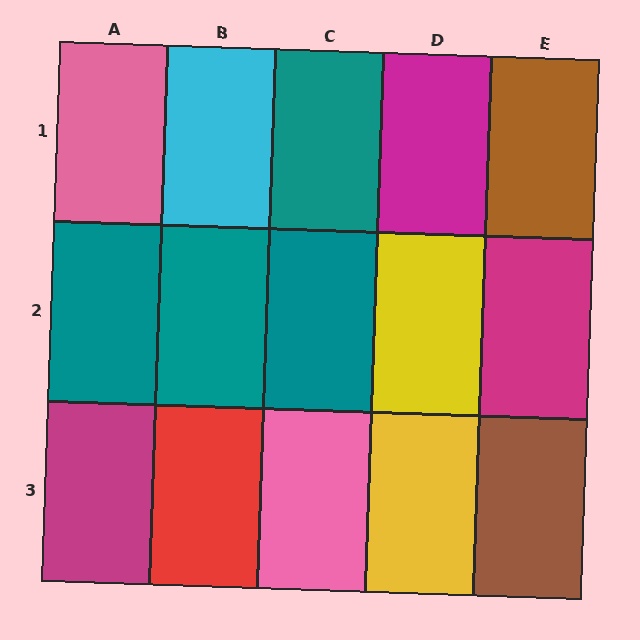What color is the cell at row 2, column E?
Magenta.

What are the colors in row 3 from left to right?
Magenta, red, pink, yellow, brown.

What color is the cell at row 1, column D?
Magenta.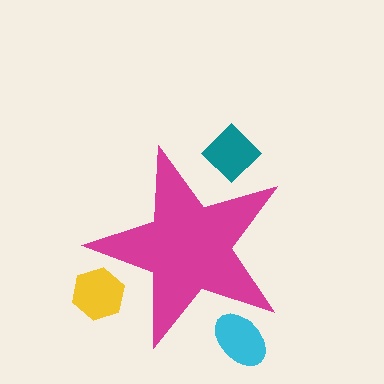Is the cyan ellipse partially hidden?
Yes, the cyan ellipse is partially hidden behind the magenta star.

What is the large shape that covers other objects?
A magenta star.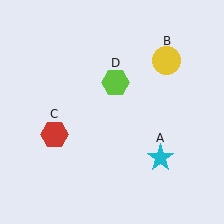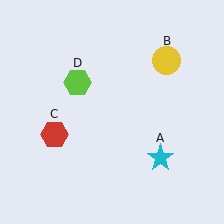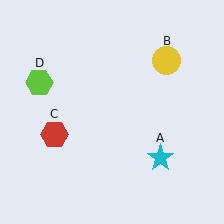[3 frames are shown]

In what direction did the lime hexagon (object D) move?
The lime hexagon (object D) moved left.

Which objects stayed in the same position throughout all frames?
Cyan star (object A) and yellow circle (object B) and red hexagon (object C) remained stationary.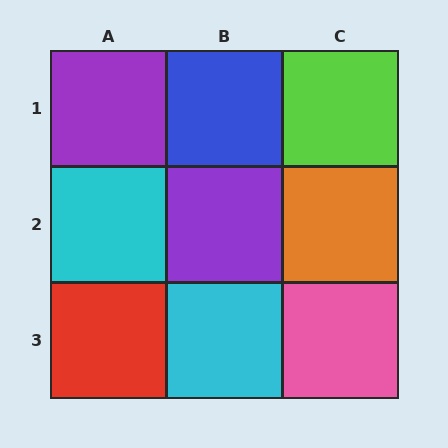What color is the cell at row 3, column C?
Pink.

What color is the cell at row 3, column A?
Red.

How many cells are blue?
1 cell is blue.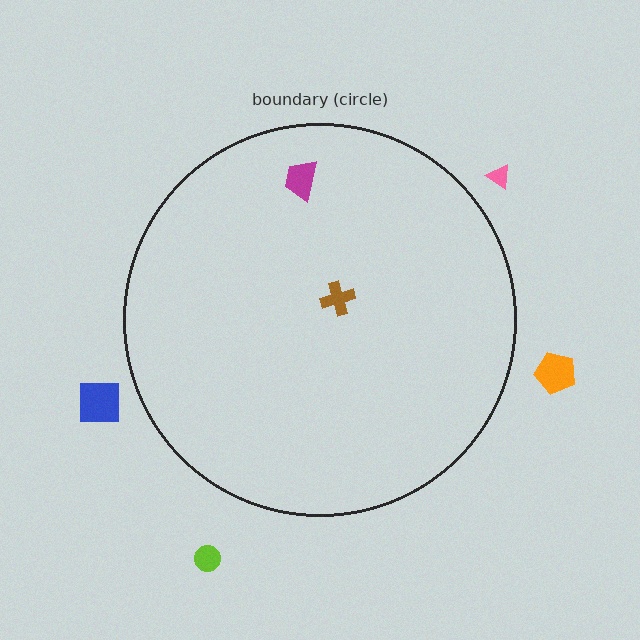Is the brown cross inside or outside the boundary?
Inside.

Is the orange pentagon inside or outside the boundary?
Outside.